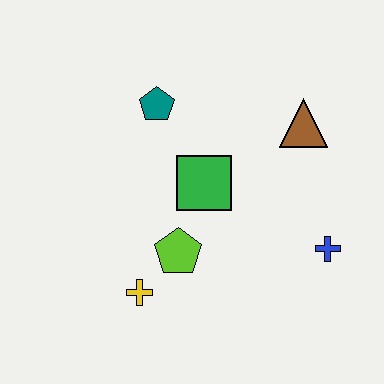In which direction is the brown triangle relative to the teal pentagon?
The brown triangle is to the right of the teal pentagon.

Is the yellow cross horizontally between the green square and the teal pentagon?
No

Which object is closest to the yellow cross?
The lime pentagon is closest to the yellow cross.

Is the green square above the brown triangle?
No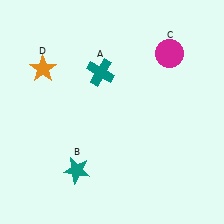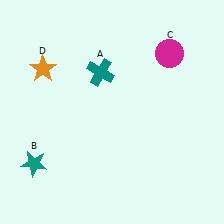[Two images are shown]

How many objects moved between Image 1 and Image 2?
1 object moved between the two images.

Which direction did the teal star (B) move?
The teal star (B) moved left.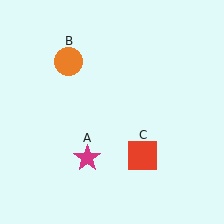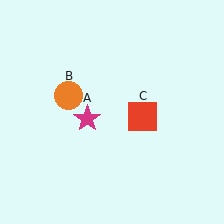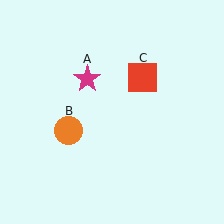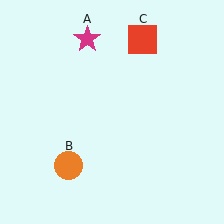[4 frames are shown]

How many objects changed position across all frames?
3 objects changed position: magenta star (object A), orange circle (object B), red square (object C).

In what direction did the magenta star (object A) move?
The magenta star (object A) moved up.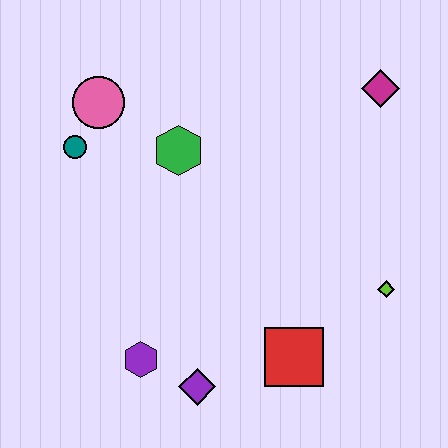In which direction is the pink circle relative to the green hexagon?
The pink circle is to the left of the green hexagon.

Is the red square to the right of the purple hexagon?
Yes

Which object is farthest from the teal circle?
The lime diamond is farthest from the teal circle.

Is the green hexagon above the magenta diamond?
No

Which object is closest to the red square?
The purple diamond is closest to the red square.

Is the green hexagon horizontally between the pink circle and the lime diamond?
Yes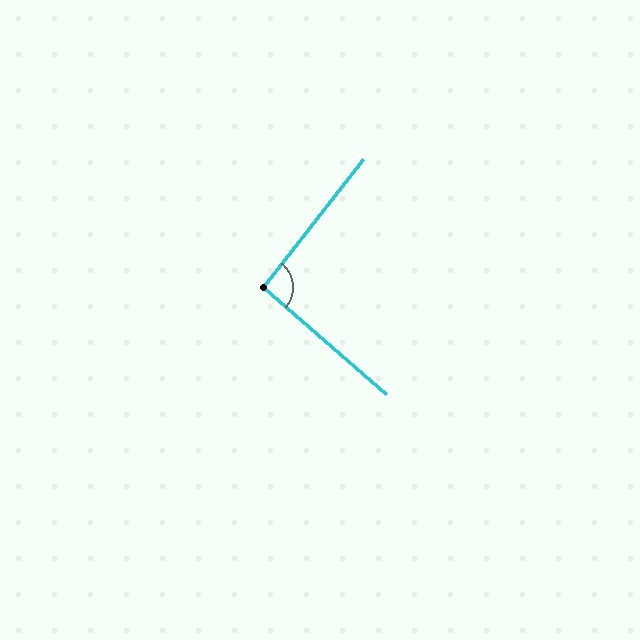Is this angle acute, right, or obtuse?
It is approximately a right angle.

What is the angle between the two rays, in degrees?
Approximately 93 degrees.